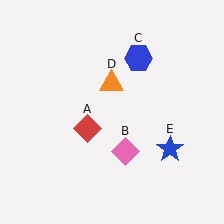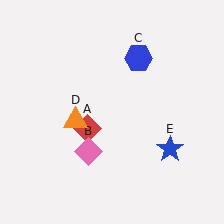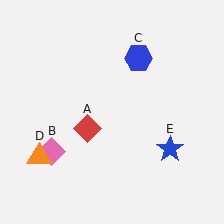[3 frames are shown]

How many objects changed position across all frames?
2 objects changed position: pink diamond (object B), orange triangle (object D).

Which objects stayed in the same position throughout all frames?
Red diamond (object A) and blue hexagon (object C) and blue star (object E) remained stationary.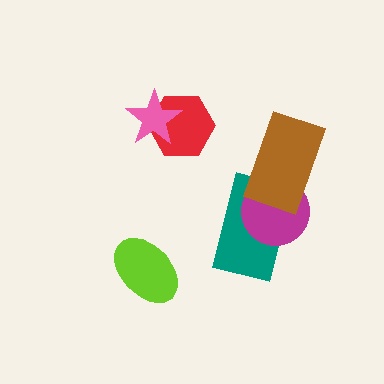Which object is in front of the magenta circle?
The brown rectangle is in front of the magenta circle.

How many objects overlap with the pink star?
1 object overlaps with the pink star.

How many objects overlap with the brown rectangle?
2 objects overlap with the brown rectangle.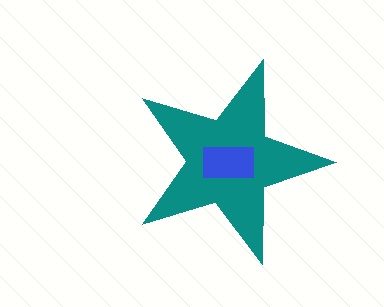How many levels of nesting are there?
2.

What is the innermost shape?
The blue rectangle.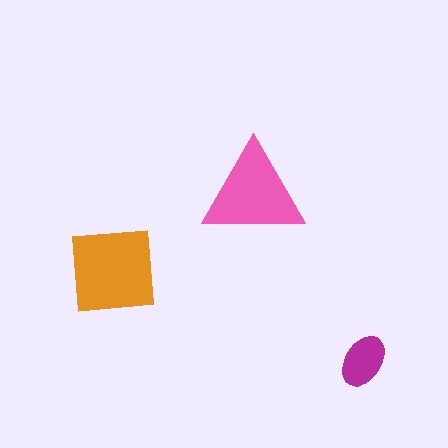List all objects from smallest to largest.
The magenta ellipse, the pink triangle, the orange square.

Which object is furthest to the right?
The magenta ellipse is rightmost.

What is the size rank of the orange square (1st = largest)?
1st.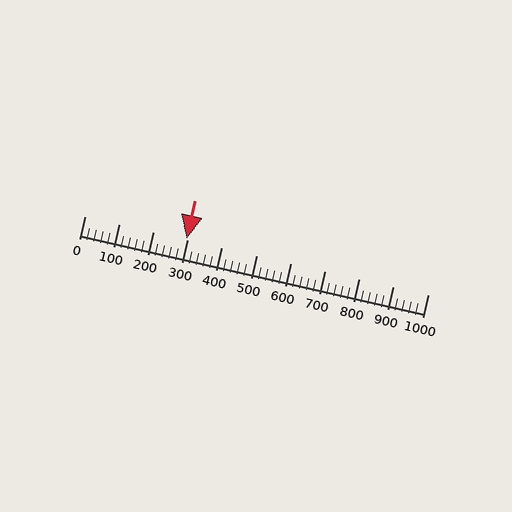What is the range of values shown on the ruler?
The ruler shows values from 0 to 1000.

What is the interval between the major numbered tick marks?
The major tick marks are spaced 100 units apart.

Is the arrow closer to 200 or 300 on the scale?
The arrow is closer to 300.